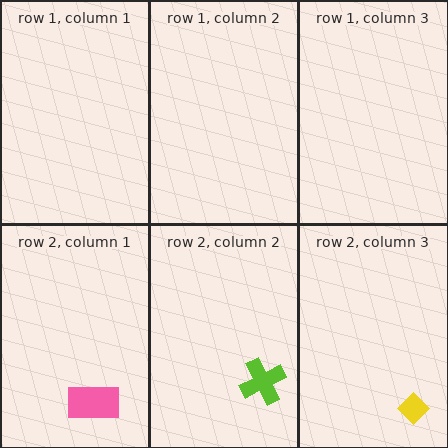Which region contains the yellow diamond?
The row 2, column 3 region.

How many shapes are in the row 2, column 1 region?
1.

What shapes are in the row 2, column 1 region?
The pink rectangle.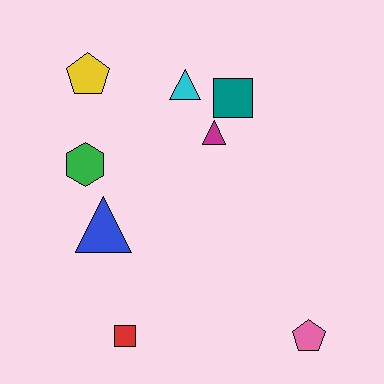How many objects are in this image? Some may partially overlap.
There are 8 objects.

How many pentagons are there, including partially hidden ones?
There are 2 pentagons.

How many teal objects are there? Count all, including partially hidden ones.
There is 1 teal object.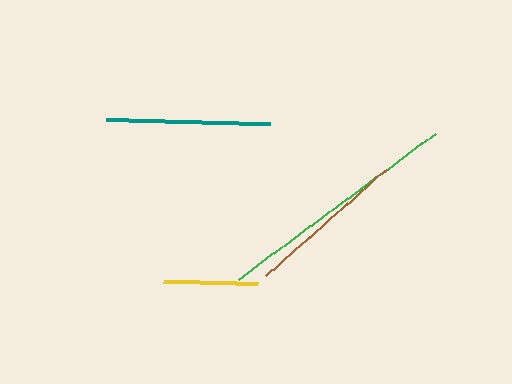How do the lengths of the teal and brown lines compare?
The teal and brown lines are approximately the same length.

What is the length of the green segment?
The green segment is approximately 244 pixels long.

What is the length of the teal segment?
The teal segment is approximately 164 pixels long.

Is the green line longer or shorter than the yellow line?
The green line is longer than the yellow line.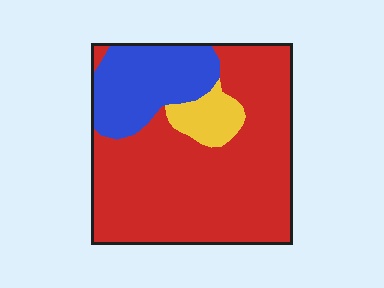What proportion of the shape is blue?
Blue covers about 20% of the shape.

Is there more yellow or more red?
Red.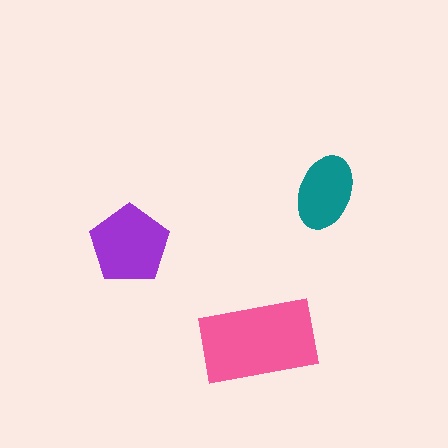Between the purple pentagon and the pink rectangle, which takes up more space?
The pink rectangle.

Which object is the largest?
The pink rectangle.